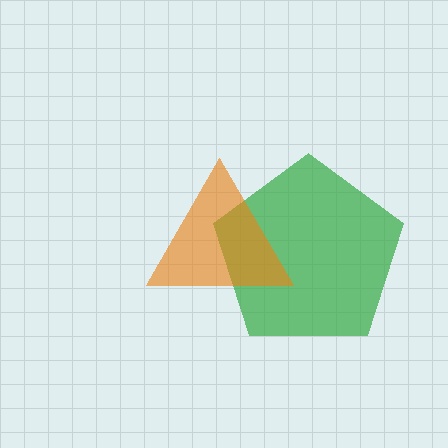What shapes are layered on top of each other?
The layered shapes are: a green pentagon, an orange triangle.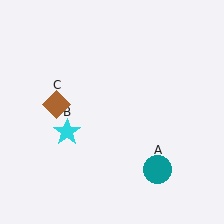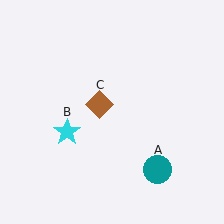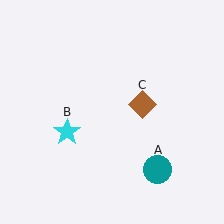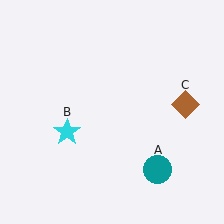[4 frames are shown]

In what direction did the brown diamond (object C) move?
The brown diamond (object C) moved right.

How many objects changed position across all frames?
1 object changed position: brown diamond (object C).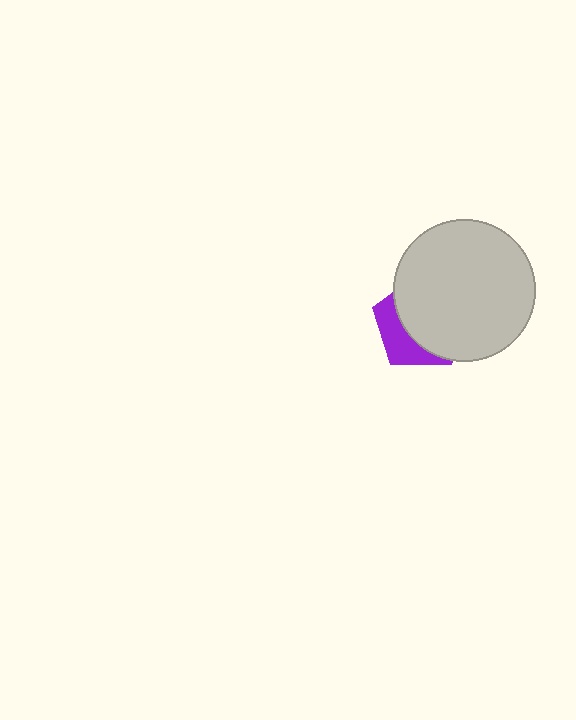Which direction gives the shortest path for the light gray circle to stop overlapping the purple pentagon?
Moving toward the upper-right gives the shortest separation.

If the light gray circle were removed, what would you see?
You would see the complete purple pentagon.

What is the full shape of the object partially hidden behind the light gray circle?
The partially hidden object is a purple pentagon.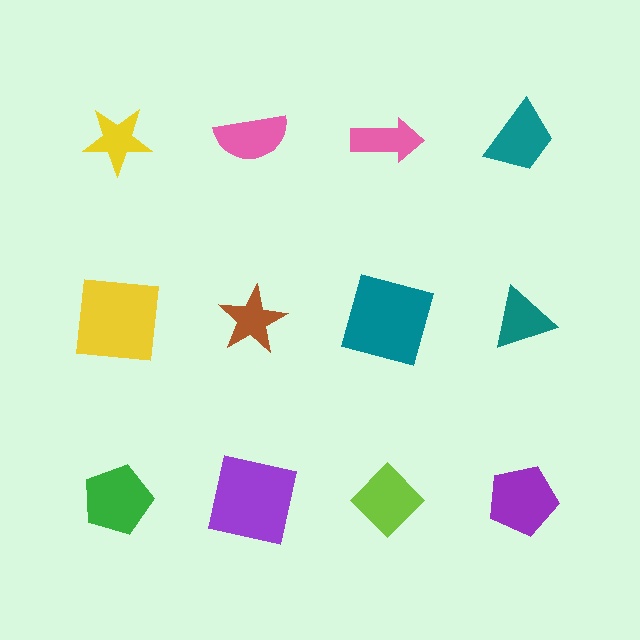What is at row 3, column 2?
A purple square.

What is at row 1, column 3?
A pink arrow.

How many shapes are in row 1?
4 shapes.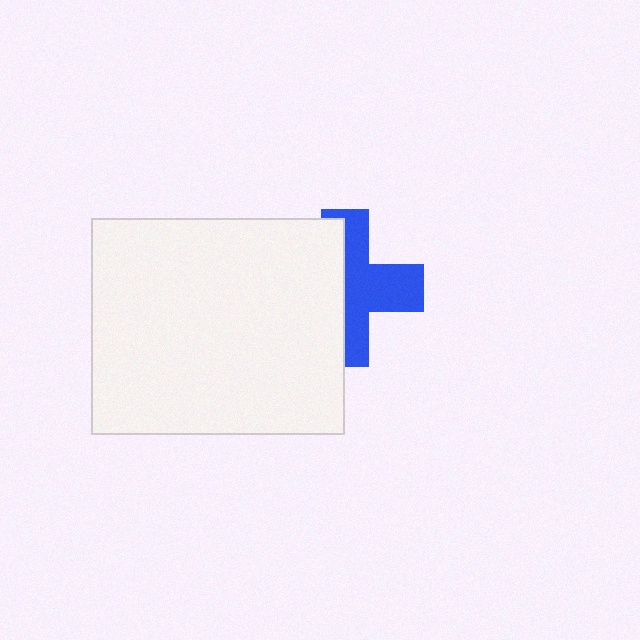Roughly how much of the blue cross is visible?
About half of it is visible (roughly 51%).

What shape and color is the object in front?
The object in front is a white rectangle.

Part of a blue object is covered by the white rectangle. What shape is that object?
It is a cross.